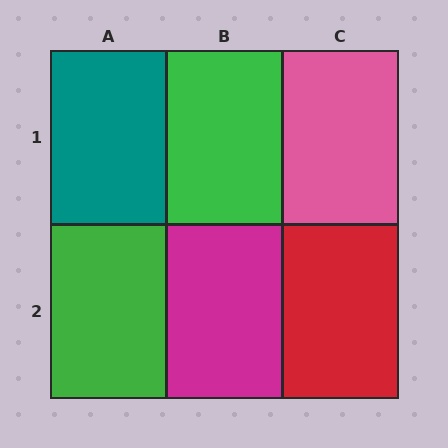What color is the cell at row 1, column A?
Teal.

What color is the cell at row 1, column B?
Green.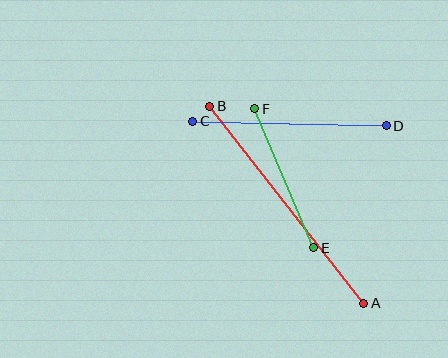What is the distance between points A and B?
The distance is approximately 250 pixels.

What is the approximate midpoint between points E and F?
The midpoint is at approximately (284, 178) pixels.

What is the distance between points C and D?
The distance is approximately 193 pixels.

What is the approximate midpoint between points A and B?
The midpoint is at approximately (287, 205) pixels.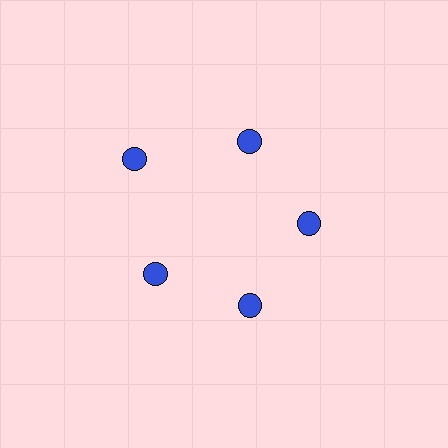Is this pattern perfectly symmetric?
No. The 5 blue circles are arranged in a ring, but one element near the 10 o'clock position is pushed outward from the center, breaking the 5-fold rotational symmetry.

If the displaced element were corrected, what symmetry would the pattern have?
It would have 5-fold rotational symmetry — the pattern would map onto itself every 72 degrees.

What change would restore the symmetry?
The symmetry would be restored by moving it inward, back onto the ring so that all 5 circles sit at equal angles and equal distance from the center.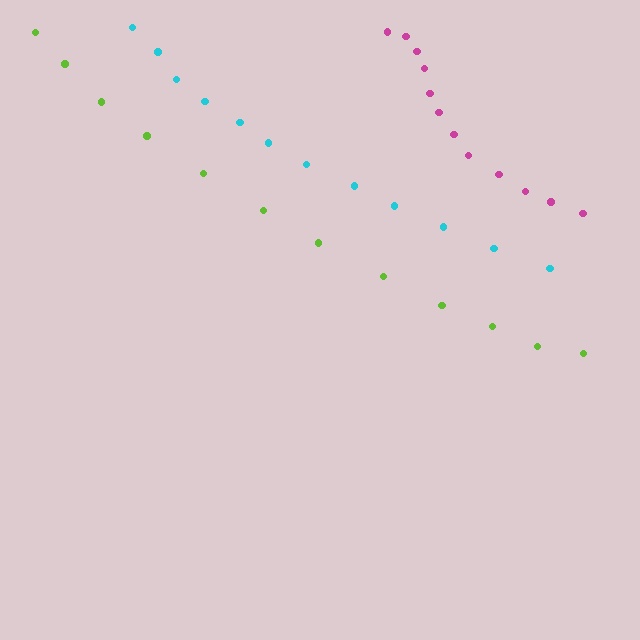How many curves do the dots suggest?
There are 3 distinct paths.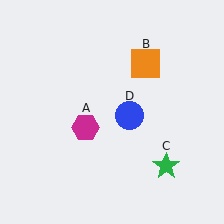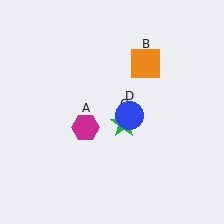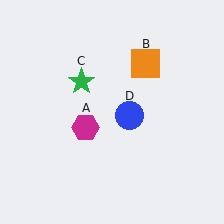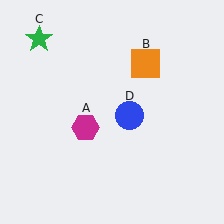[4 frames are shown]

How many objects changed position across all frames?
1 object changed position: green star (object C).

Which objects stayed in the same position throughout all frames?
Magenta hexagon (object A) and orange square (object B) and blue circle (object D) remained stationary.